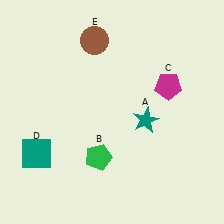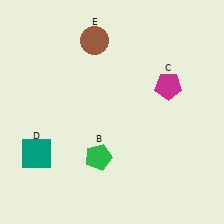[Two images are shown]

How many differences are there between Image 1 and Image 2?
There is 1 difference between the two images.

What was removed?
The teal star (A) was removed in Image 2.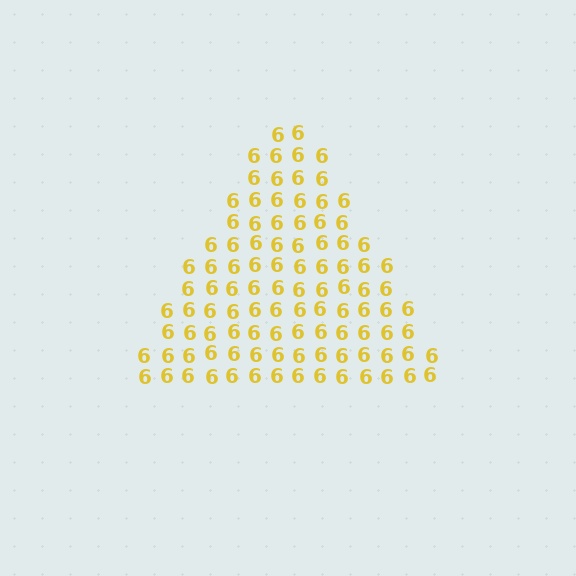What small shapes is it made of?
It is made of small digit 6's.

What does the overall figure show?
The overall figure shows a triangle.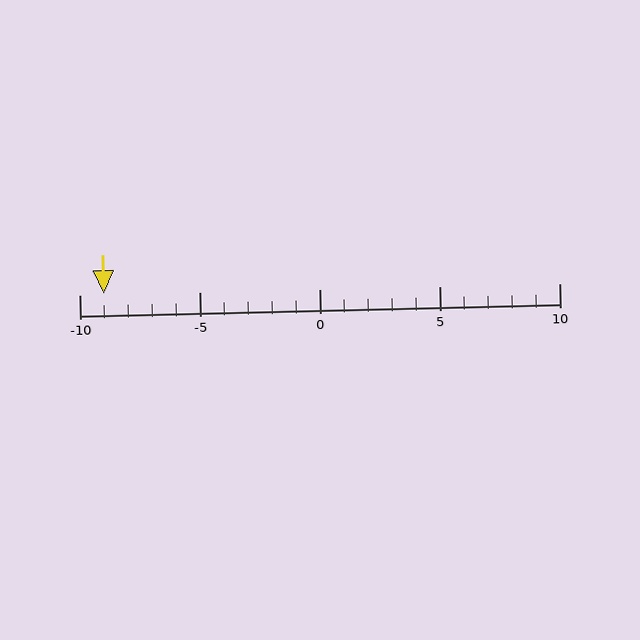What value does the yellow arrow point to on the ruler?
The yellow arrow points to approximately -9.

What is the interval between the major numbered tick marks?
The major tick marks are spaced 5 units apart.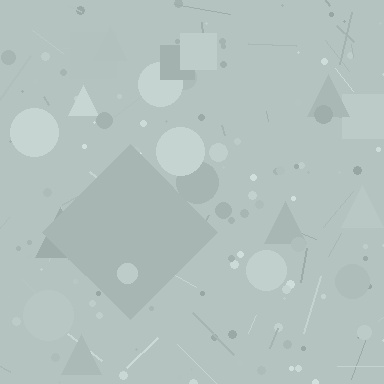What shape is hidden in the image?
A diamond is hidden in the image.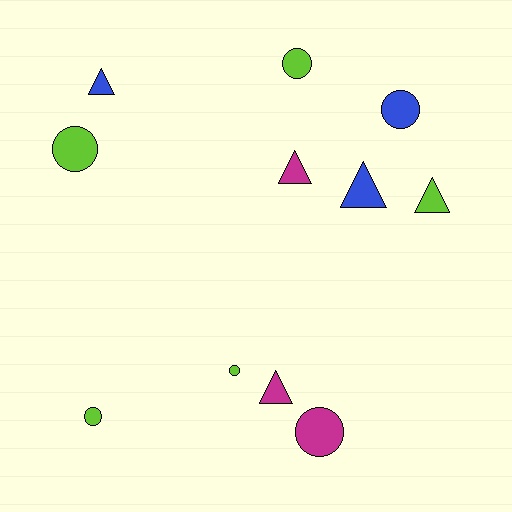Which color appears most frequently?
Lime, with 5 objects.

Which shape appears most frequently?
Circle, with 6 objects.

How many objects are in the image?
There are 11 objects.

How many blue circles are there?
There is 1 blue circle.